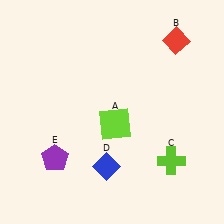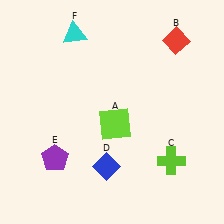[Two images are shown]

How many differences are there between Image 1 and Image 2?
There is 1 difference between the two images.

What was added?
A cyan triangle (F) was added in Image 2.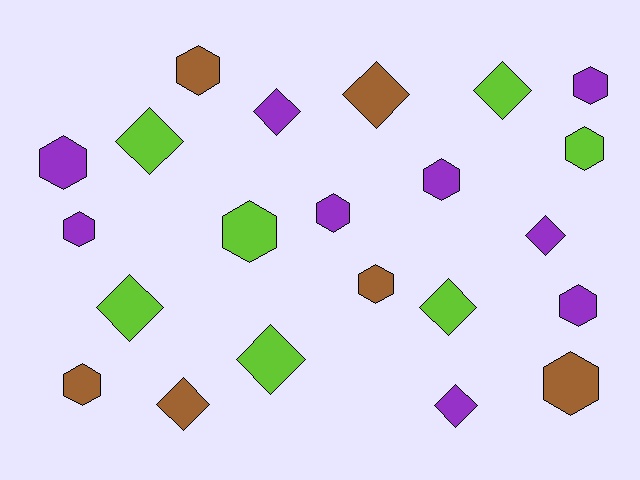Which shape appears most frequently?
Hexagon, with 12 objects.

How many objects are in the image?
There are 22 objects.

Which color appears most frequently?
Purple, with 9 objects.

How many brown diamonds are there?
There are 2 brown diamonds.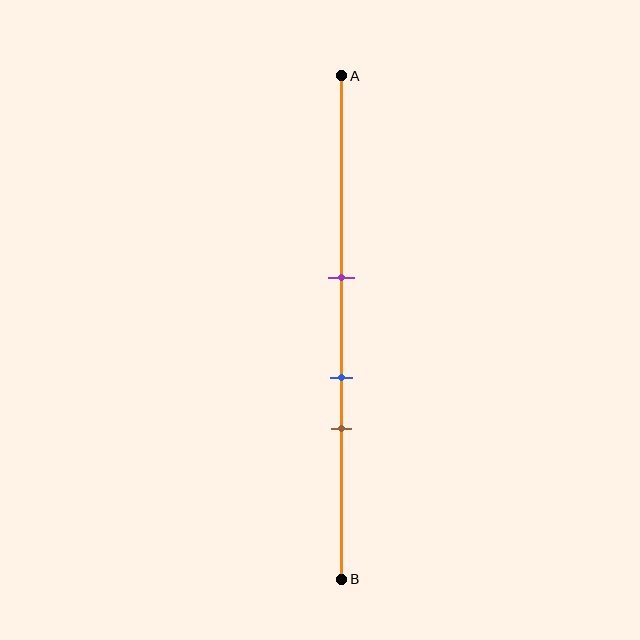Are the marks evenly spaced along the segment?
Yes, the marks are approximately evenly spaced.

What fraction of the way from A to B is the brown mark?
The brown mark is approximately 70% (0.7) of the way from A to B.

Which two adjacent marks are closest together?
The blue and brown marks are the closest adjacent pair.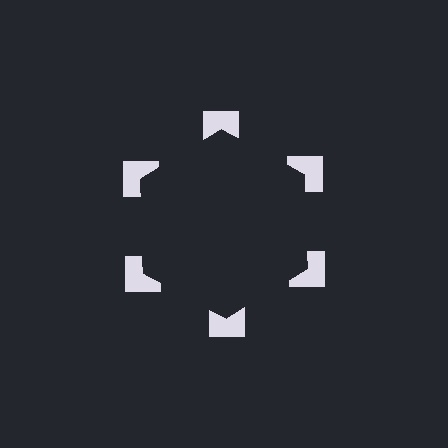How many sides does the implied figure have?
6 sides.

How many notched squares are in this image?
There are 6 — one at each vertex of the illusory hexagon.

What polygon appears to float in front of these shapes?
An illusory hexagon — its edges are inferred from the aligned wedge cuts in the notched squares, not physically drawn.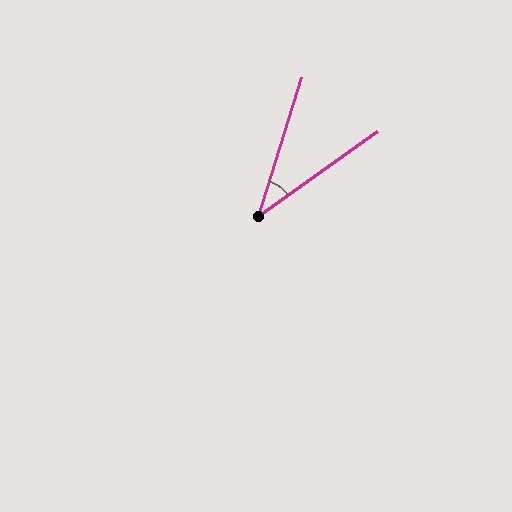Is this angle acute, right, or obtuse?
It is acute.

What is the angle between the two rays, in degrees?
Approximately 37 degrees.